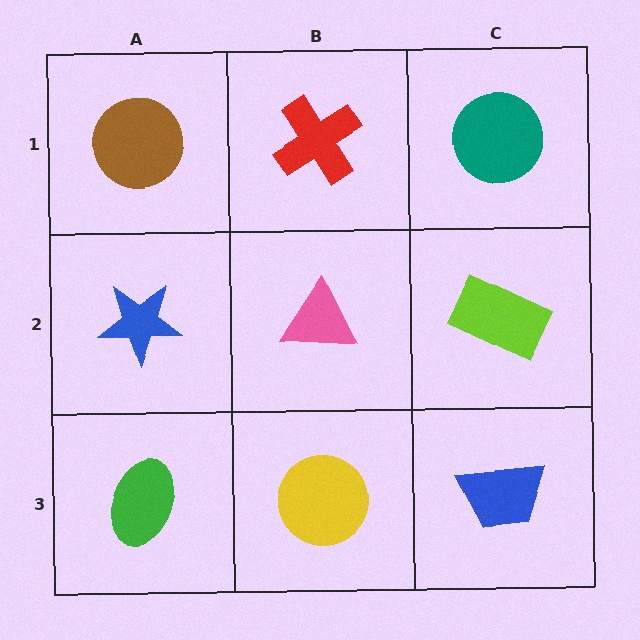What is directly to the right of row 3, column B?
A blue trapezoid.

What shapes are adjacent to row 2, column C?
A teal circle (row 1, column C), a blue trapezoid (row 3, column C), a pink triangle (row 2, column B).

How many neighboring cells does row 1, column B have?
3.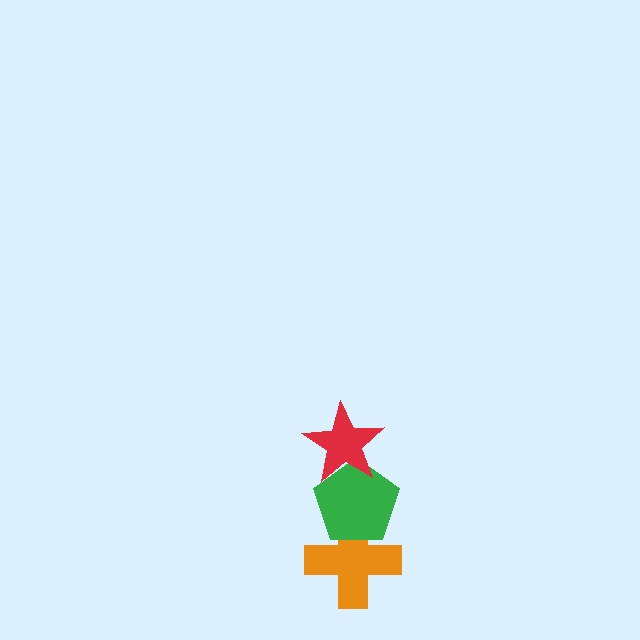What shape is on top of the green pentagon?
The red star is on top of the green pentagon.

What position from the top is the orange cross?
The orange cross is 3rd from the top.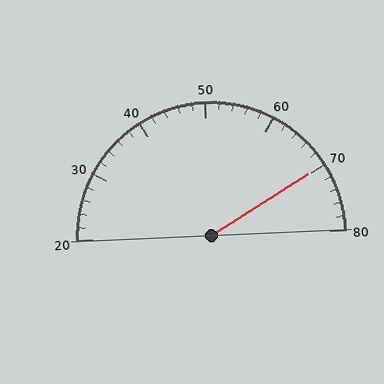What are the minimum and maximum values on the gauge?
The gauge ranges from 20 to 80.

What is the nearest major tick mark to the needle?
The nearest major tick mark is 70.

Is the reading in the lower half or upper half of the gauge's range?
The reading is in the upper half of the range (20 to 80).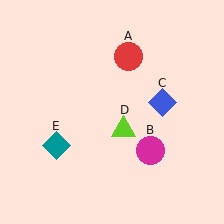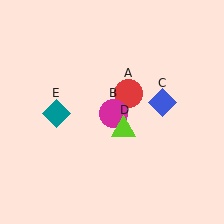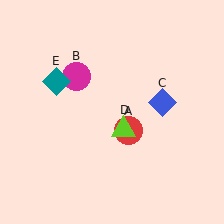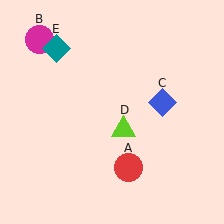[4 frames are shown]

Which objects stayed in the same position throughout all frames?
Blue diamond (object C) and lime triangle (object D) remained stationary.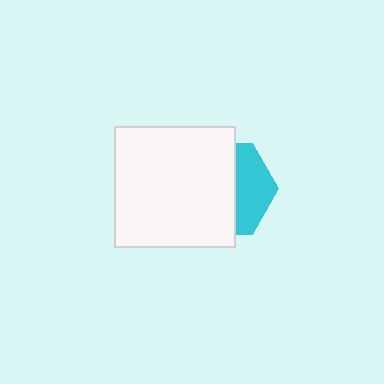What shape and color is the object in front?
The object in front is a white square.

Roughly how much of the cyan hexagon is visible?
A small part of it is visible (roughly 38%).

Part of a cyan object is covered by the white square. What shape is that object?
It is a hexagon.